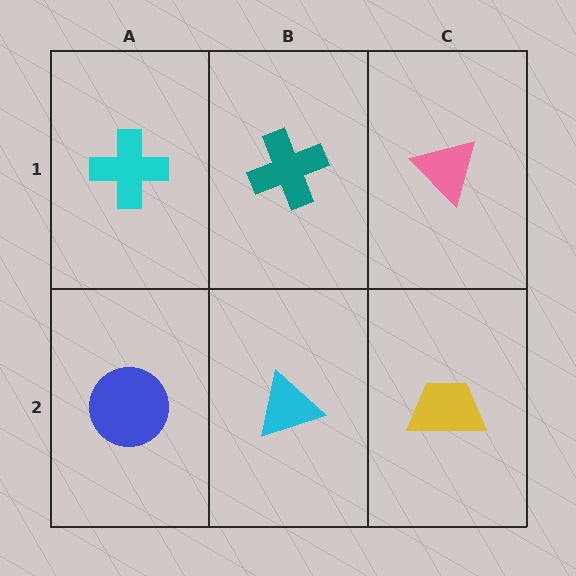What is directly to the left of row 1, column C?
A teal cross.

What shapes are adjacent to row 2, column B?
A teal cross (row 1, column B), a blue circle (row 2, column A), a yellow trapezoid (row 2, column C).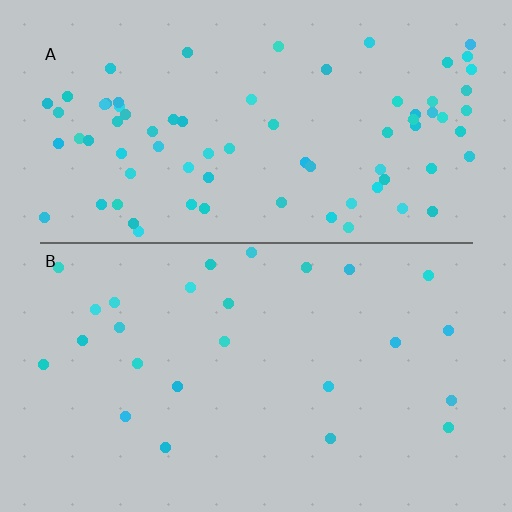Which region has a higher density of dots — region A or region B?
A (the top).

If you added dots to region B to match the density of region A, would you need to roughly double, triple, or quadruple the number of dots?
Approximately triple.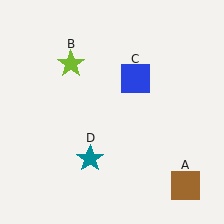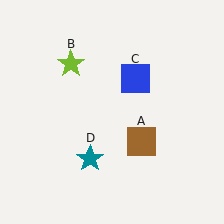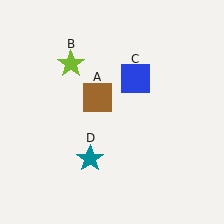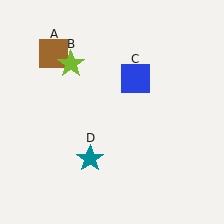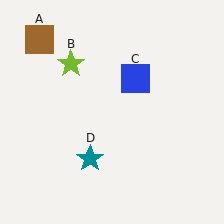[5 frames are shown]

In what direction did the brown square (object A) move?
The brown square (object A) moved up and to the left.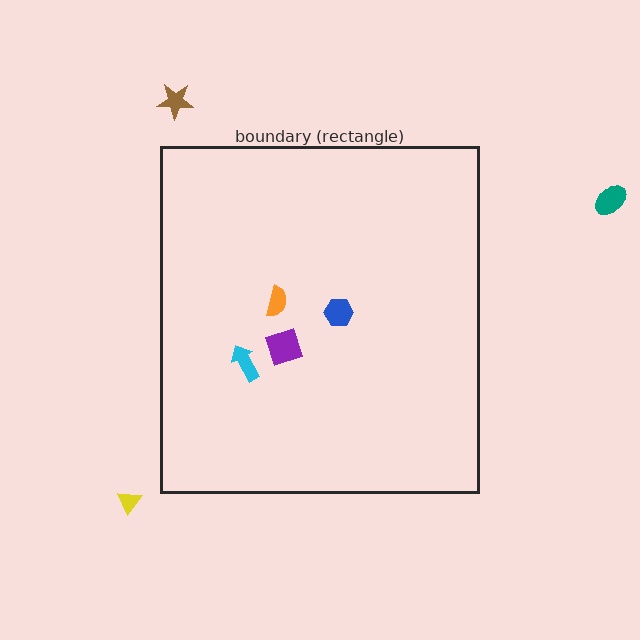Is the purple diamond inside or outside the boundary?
Inside.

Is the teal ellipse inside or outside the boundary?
Outside.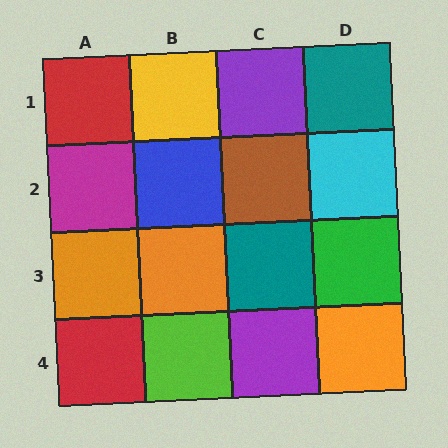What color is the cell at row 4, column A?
Red.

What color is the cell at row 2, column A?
Magenta.